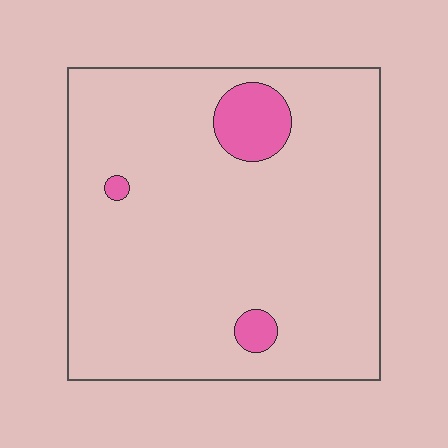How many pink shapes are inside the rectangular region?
3.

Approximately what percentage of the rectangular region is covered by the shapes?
Approximately 5%.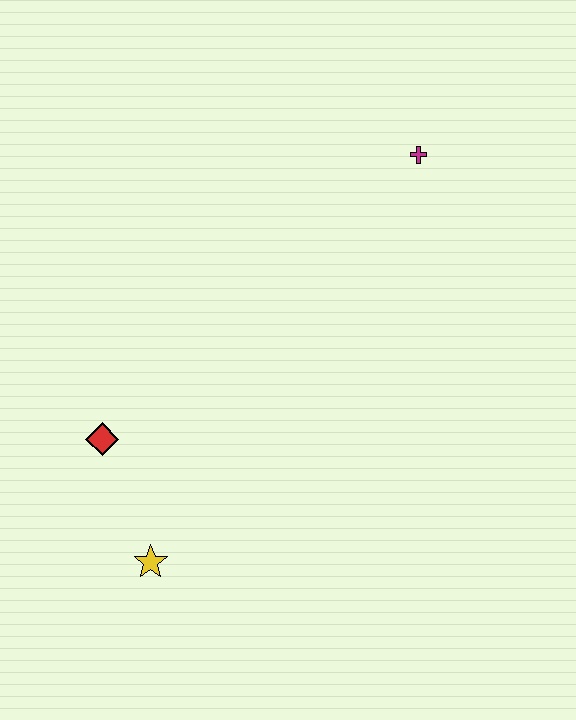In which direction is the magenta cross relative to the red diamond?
The magenta cross is to the right of the red diamond.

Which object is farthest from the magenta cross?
The yellow star is farthest from the magenta cross.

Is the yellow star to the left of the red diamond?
No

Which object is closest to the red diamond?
The yellow star is closest to the red diamond.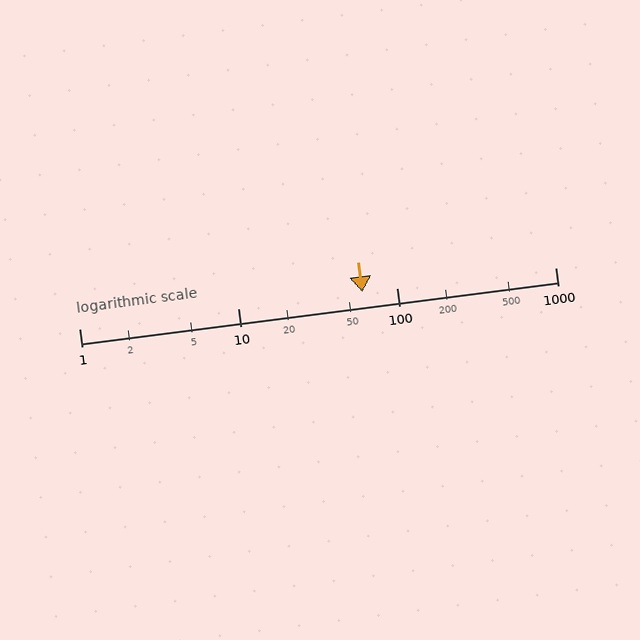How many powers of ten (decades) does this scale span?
The scale spans 3 decades, from 1 to 1000.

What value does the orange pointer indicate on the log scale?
The pointer indicates approximately 61.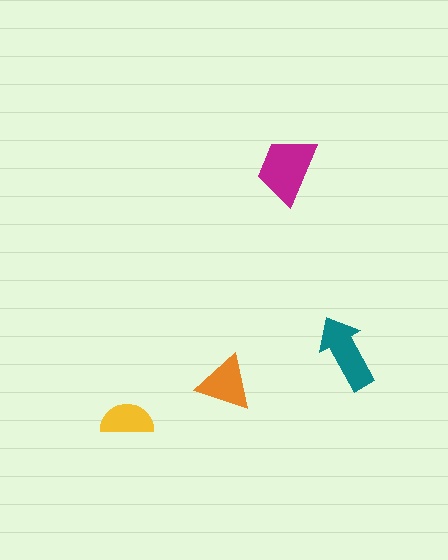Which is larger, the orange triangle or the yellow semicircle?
The orange triangle.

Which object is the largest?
The magenta trapezoid.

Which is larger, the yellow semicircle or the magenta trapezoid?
The magenta trapezoid.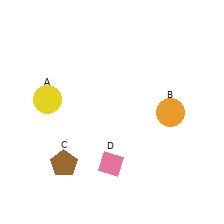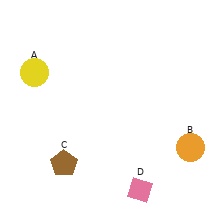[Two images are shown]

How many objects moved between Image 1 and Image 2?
3 objects moved between the two images.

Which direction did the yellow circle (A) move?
The yellow circle (A) moved up.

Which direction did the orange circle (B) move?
The orange circle (B) moved down.